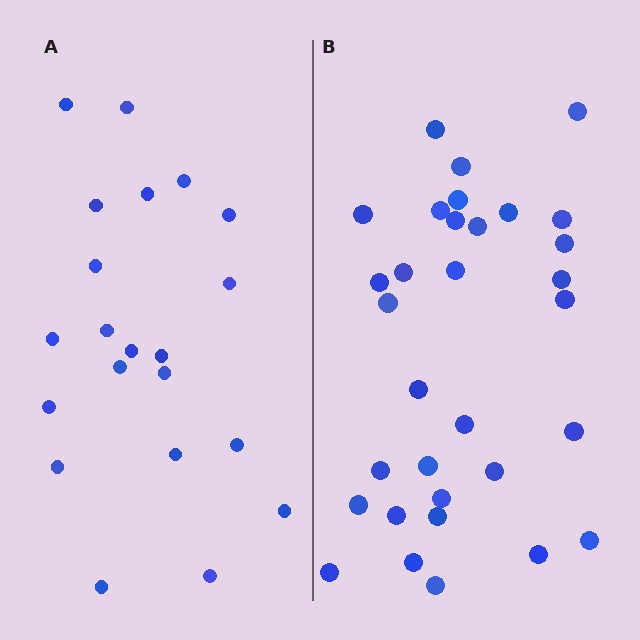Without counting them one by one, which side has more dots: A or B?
Region B (the right region) has more dots.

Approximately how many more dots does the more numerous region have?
Region B has roughly 12 or so more dots than region A.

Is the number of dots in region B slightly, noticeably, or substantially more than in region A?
Region B has substantially more. The ratio is roughly 1.5 to 1.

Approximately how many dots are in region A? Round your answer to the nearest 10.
About 20 dots. (The exact count is 21, which rounds to 20.)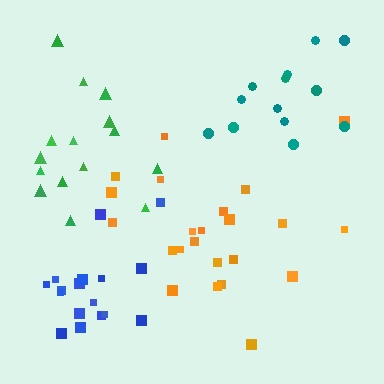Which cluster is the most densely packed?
Blue.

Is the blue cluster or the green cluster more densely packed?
Blue.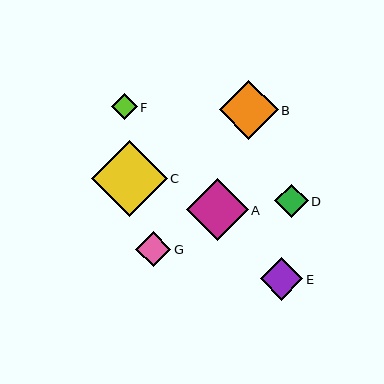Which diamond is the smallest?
Diamond F is the smallest with a size of approximately 26 pixels.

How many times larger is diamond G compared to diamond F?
Diamond G is approximately 1.3 times the size of diamond F.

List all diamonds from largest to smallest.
From largest to smallest: C, A, B, E, G, D, F.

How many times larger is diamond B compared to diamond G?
Diamond B is approximately 1.7 times the size of diamond G.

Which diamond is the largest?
Diamond C is the largest with a size of approximately 76 pixels.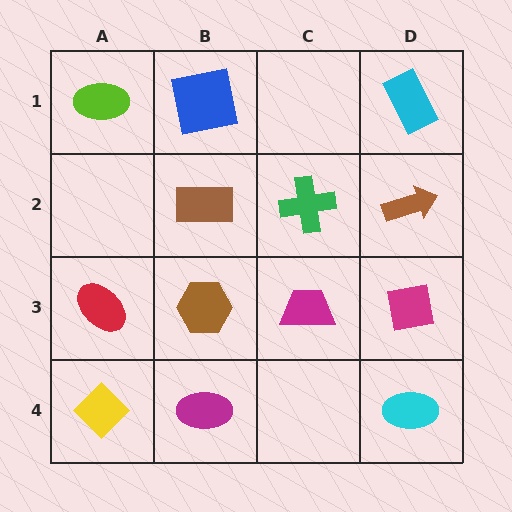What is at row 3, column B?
A brown hexagon.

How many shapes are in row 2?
3 shapes.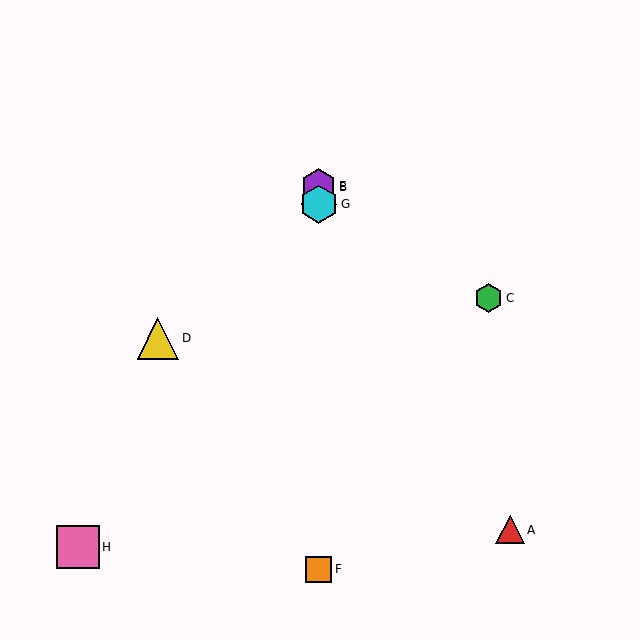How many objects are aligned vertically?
4 objects (B, E, F, G) are aligned vertically.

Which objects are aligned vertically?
Objects B, E, F, G are aligned vertically.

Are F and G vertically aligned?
Yes, both are at x≈319.